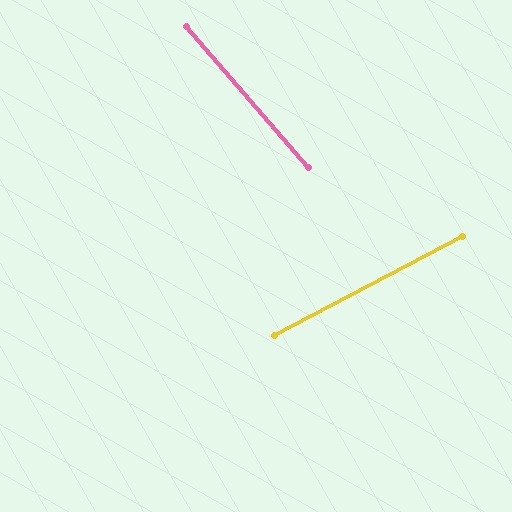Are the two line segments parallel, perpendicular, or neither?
Neither parallel nor perpendicular — they differ by about 77°.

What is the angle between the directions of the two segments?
Approximately 77 degrees.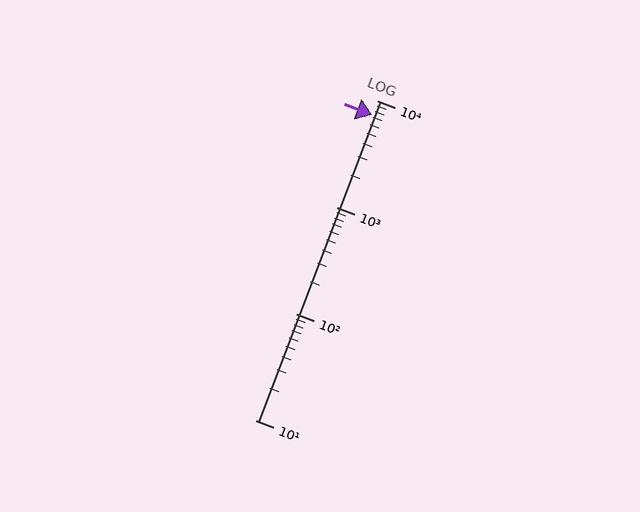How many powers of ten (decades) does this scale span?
The scale spans 3 decades, from 10 to 10000.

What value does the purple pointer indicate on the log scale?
The pointer indicates approximately 7300.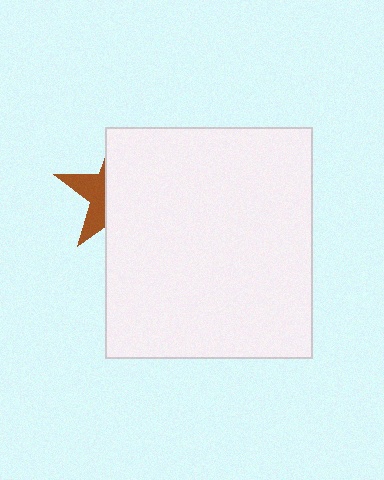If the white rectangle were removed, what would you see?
You would see the complete brown star.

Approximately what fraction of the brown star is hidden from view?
Roughly 65% of the brown star is hidden behind the white rectangle.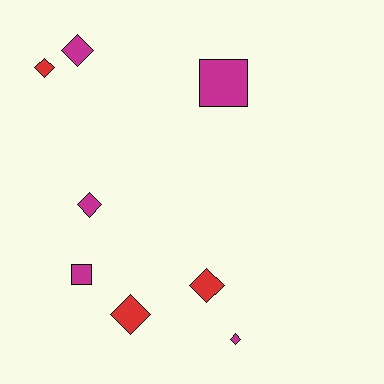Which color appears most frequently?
Magenta, with 5 objects.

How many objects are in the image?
There are 8 objects.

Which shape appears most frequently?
Diamond, with 6 objects.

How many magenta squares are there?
There are 2 magenta squares.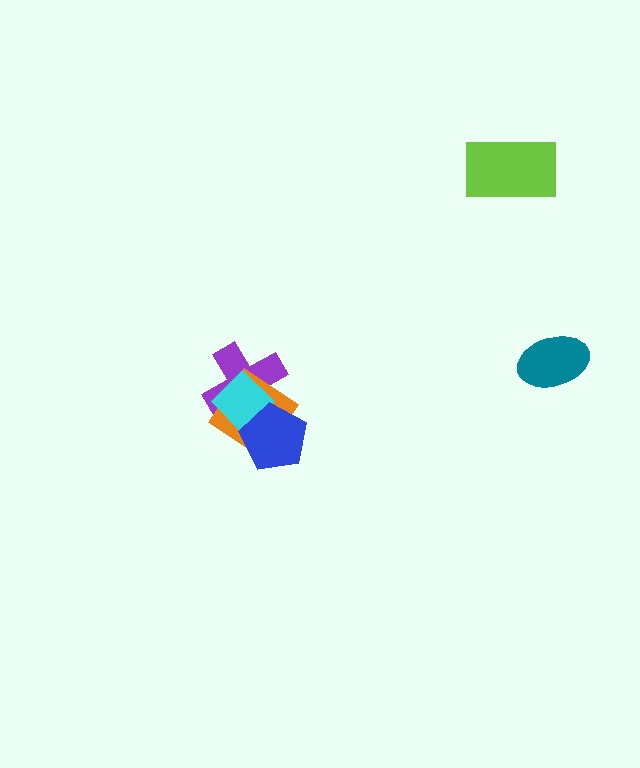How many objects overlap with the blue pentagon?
3 objects overlap with the blue pentagon.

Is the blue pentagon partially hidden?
No, no other shape covers it.